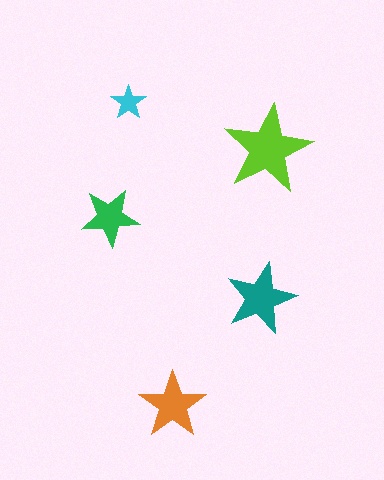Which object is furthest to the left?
The green star is leftmost.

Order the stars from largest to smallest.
the lime one, the teal one, the orange one, the green one, the cyan one.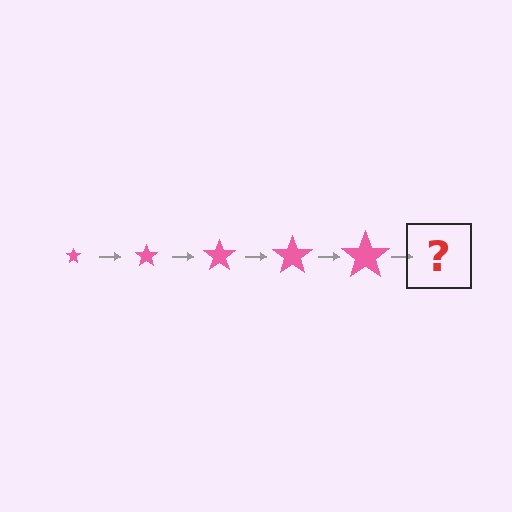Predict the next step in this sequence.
The next step is a pink star, larger than the previous one.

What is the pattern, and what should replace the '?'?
The pattern is that the star gets progressively larger each step. The '?' should be a pink star, larger than the previous one.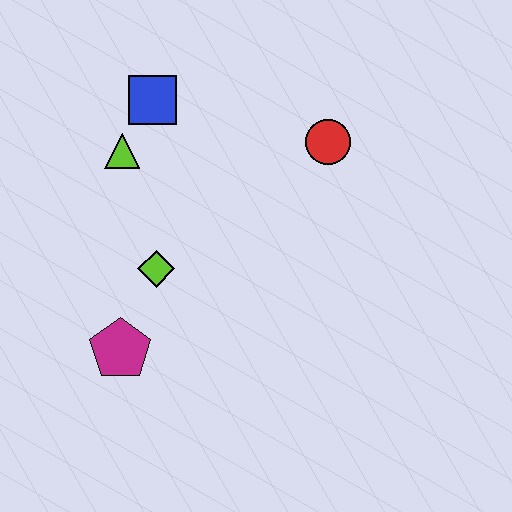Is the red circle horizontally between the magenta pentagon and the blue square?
No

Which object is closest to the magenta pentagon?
The lime diamond is closest to the magenta pentagon.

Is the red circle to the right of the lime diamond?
Yes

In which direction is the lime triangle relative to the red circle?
The lime triangle is to the left of the red circle.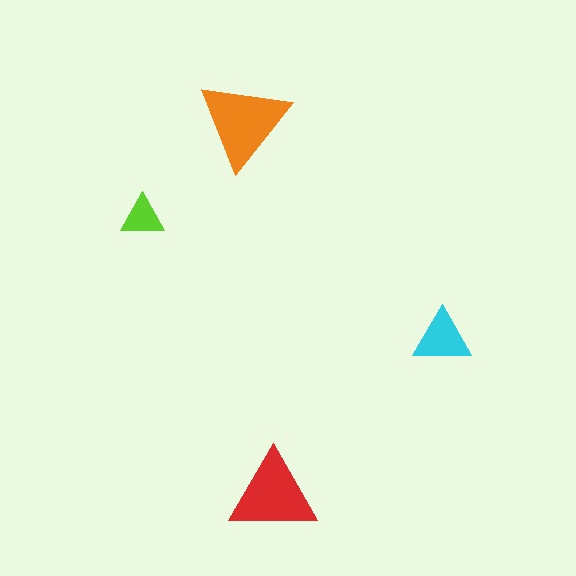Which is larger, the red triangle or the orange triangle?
The orange one.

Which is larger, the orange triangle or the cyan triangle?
The orange one.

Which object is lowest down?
The red triangle is bottommost.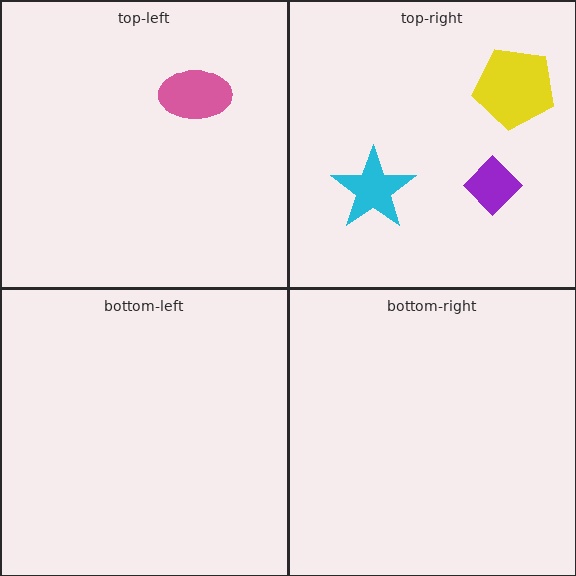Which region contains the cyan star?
The top-right region.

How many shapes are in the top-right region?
3.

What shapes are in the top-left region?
The pink ellipse.